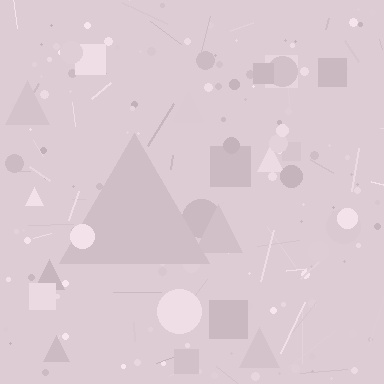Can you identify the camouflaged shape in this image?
The camouflaged shape is a triangle.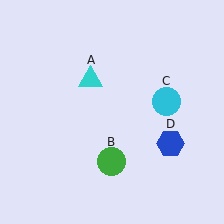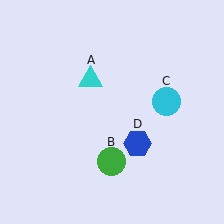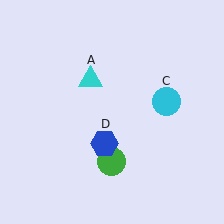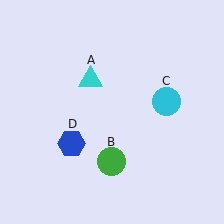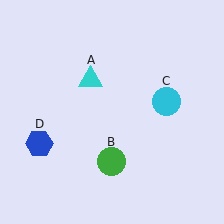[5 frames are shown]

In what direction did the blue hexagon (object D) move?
The blue hexagon (object D) moved left.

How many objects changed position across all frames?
1 object changed position: blue hexagon (object D).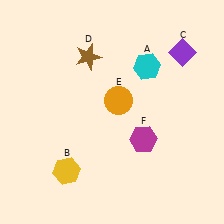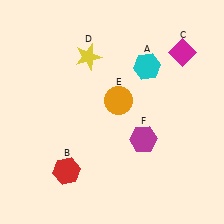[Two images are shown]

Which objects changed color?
B changed from yellow to red. C changed from purple to magenta. D changed from brown to yellow.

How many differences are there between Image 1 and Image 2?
There are 3 differences between the two images.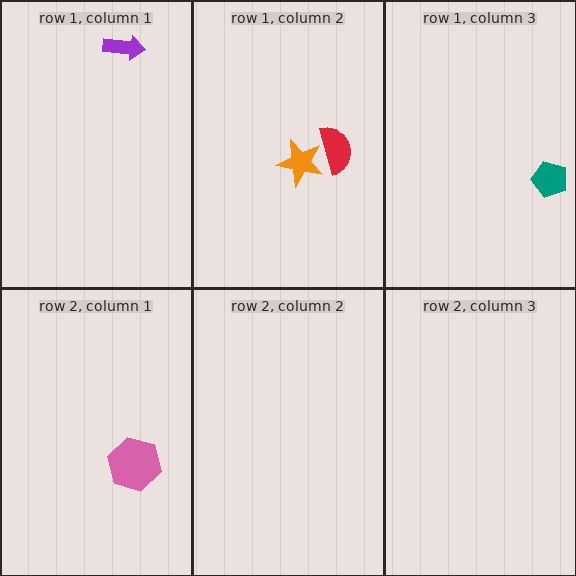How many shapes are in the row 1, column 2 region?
2.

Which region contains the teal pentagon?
The row 1, column 3 region.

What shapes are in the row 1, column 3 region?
The teal pentagon.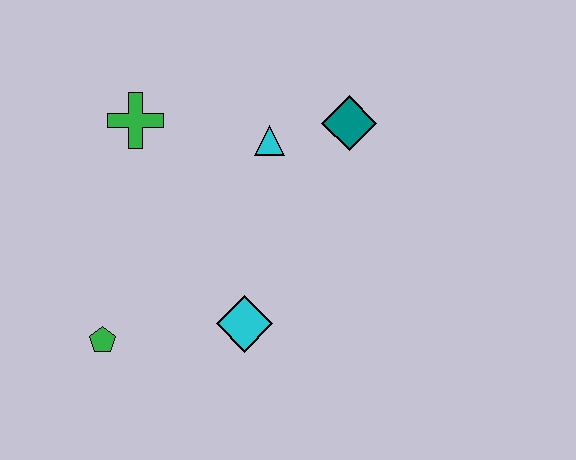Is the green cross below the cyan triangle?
No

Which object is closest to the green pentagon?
The cyan diamond is closest to the green pentagon.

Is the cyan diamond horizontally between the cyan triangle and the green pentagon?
Yes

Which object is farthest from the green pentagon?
The teal diamond is farthest from the green pentagon.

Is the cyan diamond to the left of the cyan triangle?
Yes